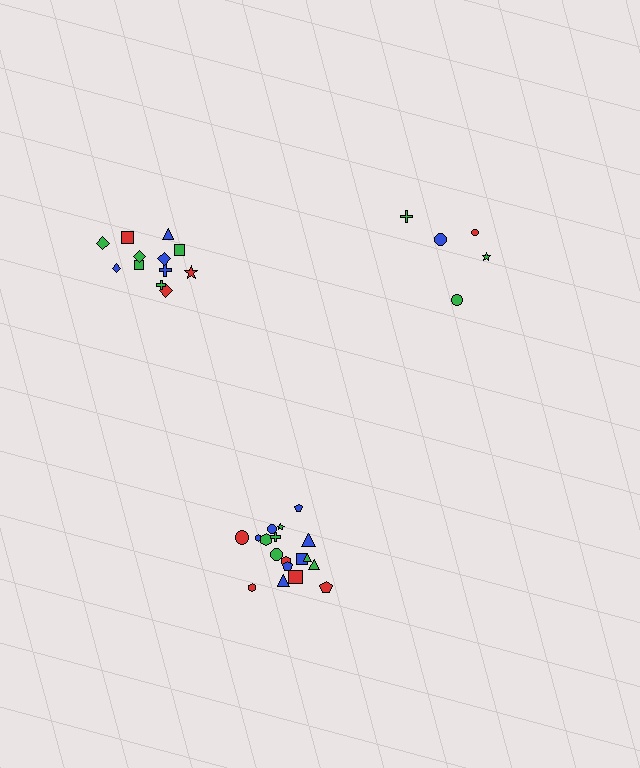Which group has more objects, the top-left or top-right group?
The top-left group.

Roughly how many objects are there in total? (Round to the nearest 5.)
Roughly 35 objects in total.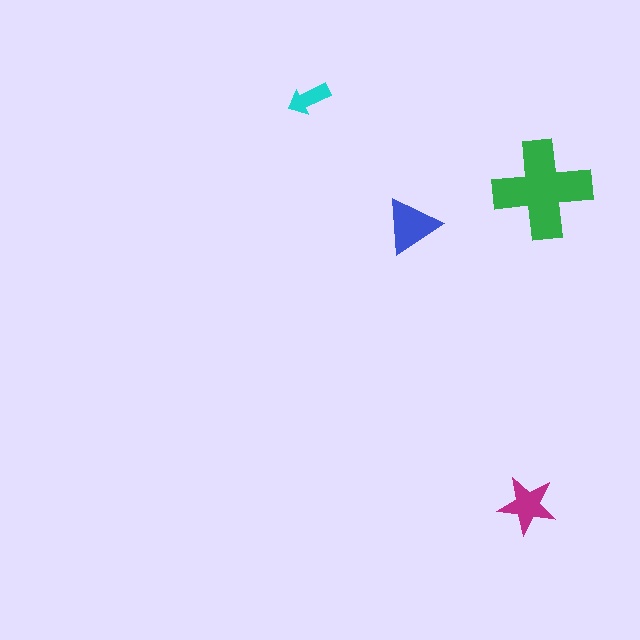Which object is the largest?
The green cross.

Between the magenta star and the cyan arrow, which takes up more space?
The magenta star.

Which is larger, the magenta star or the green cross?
The green cross.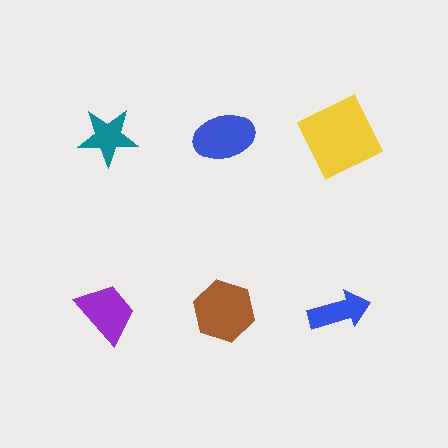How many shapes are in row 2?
3 shapes.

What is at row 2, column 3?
A blue arrow.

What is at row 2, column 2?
A brown hexagon.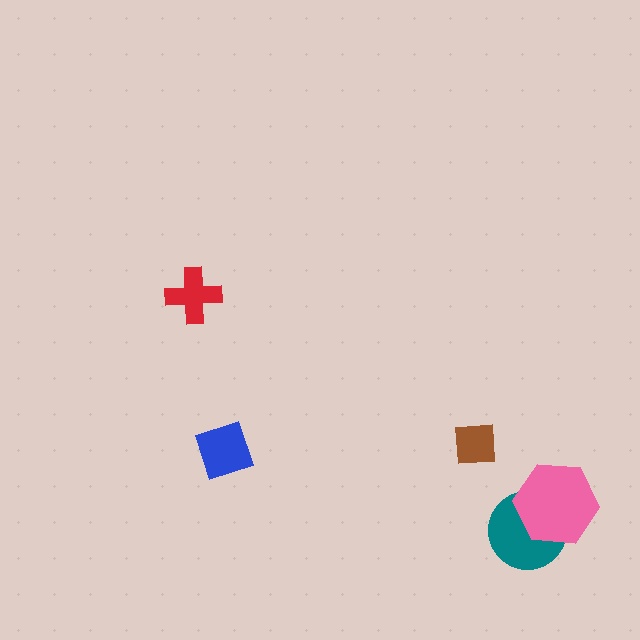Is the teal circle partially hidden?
Yes, it is partially covered by another shape.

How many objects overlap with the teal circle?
1 object overlaps with the teal circle.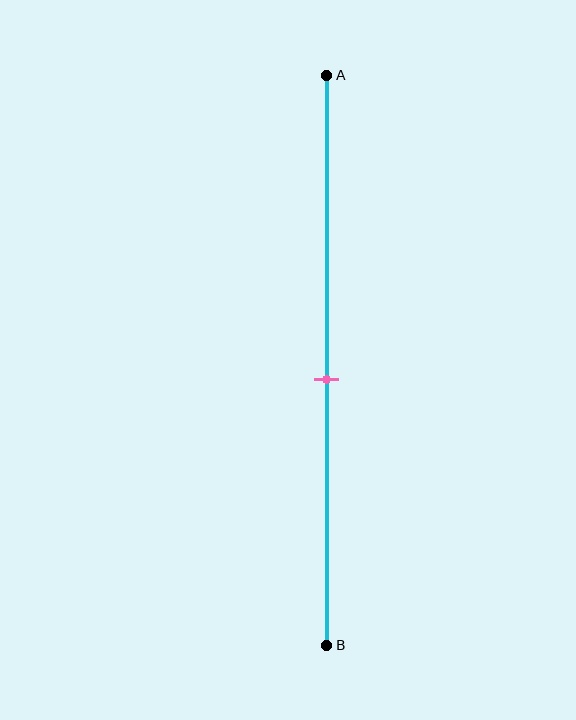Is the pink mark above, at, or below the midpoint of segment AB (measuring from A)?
The pink mark is below the midpoint of segment AB.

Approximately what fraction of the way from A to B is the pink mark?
The pink mark is approximately 55% of the way from A to B.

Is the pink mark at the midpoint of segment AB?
No, the mark is at about 55% from A, not at the 50% midpoint.